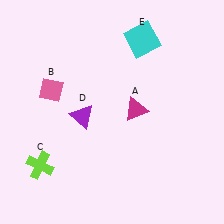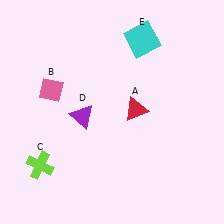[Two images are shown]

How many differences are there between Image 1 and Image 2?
There is 1 difference between the two images.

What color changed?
The triangle (A) changed from magenta in Image 1 to red in Image 2.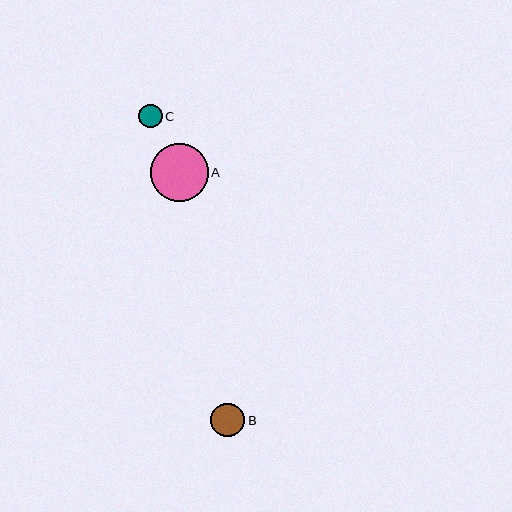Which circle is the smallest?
Circle C is the smallest with a size of approximately 23 pixels.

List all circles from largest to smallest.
From largest to smallest: A, B, C.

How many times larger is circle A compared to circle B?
Circle A is approximately 1.7 times the size of circle B.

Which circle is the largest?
Circle A is the largest with a size of approximately 57 pixels.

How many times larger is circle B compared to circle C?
Circle B is approximately 1.4 times the size of circle C.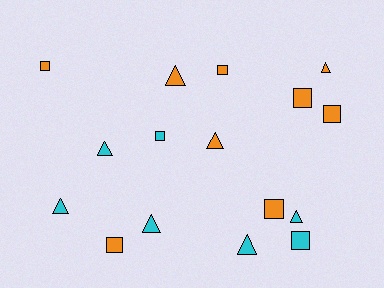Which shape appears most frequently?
Square, with 8 objects.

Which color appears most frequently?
Orange, with 9 objects.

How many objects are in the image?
There are 16 objects.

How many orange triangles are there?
There are 3 orange triangles.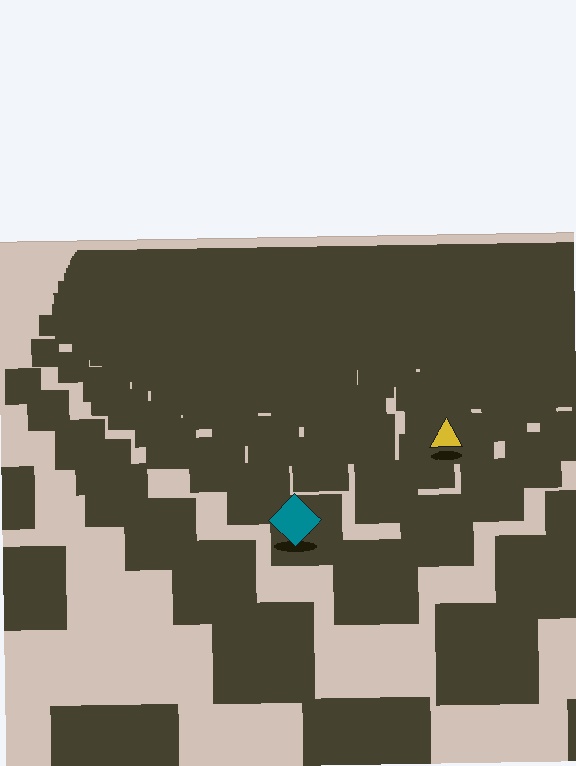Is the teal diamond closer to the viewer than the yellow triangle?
Yes. The teal diamond is closer — you can tell from the texture gradient: the ground texture is coarser near it.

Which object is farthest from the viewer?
The yellow triangle is farthest from the viewer. It appears smaller and the ground texture around it is denser.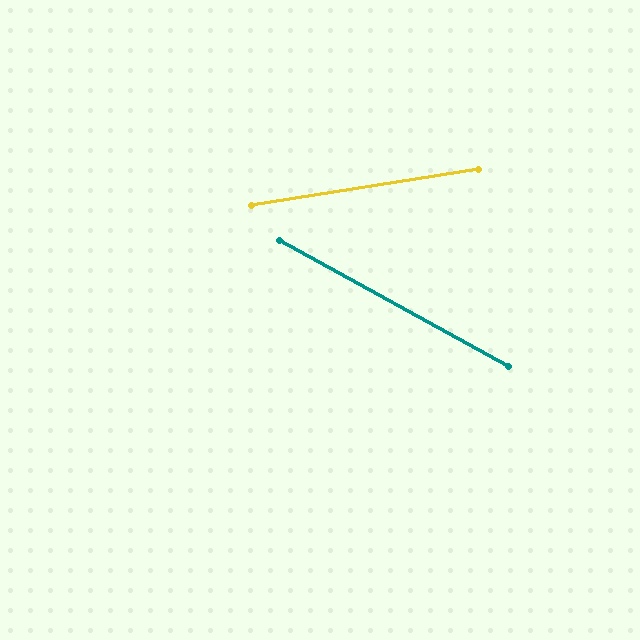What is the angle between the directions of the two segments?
Approximately 38 degrees.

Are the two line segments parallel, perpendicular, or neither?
Neither parallel nor perpendicular — they differ by about 38°.